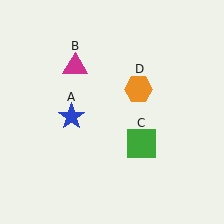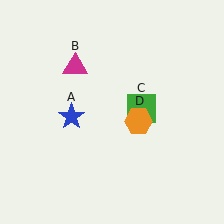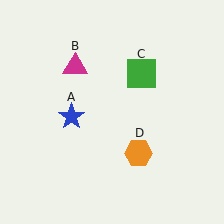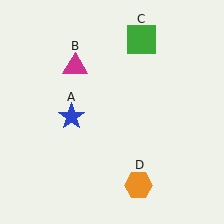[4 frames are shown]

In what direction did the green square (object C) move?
The green square (object C) moved up.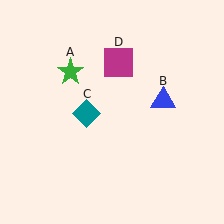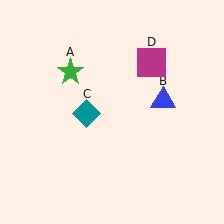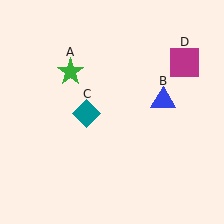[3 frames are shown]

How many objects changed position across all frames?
1 object changed position: magenta square (object D).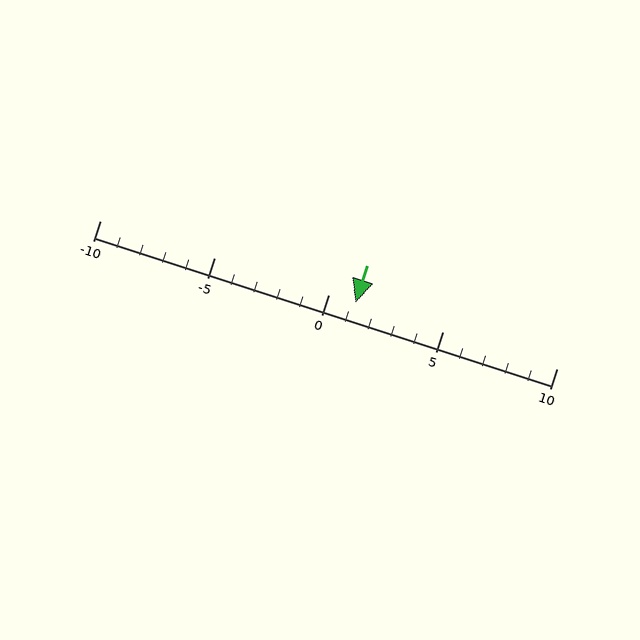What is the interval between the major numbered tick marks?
The major tick marks are spaced 5 units apart.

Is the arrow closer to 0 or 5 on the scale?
The arrow is closer to 0.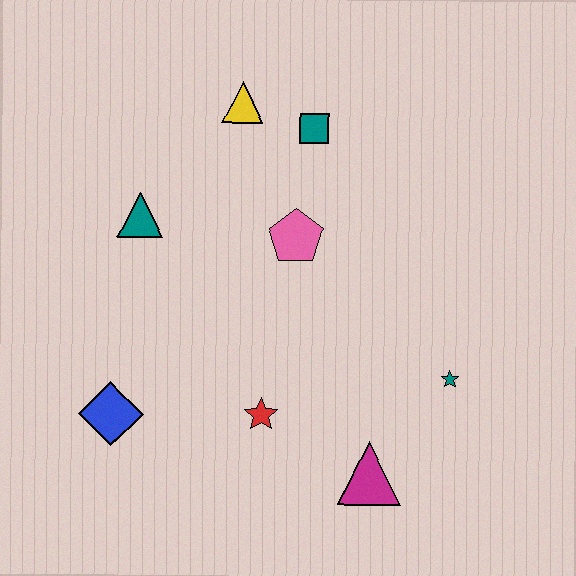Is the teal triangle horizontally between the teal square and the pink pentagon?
No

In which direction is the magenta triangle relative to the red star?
The magenta triangle is to the right of the red star.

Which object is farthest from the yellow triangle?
The magenta triangle is farthest from the yellow triangle.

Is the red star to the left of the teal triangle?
No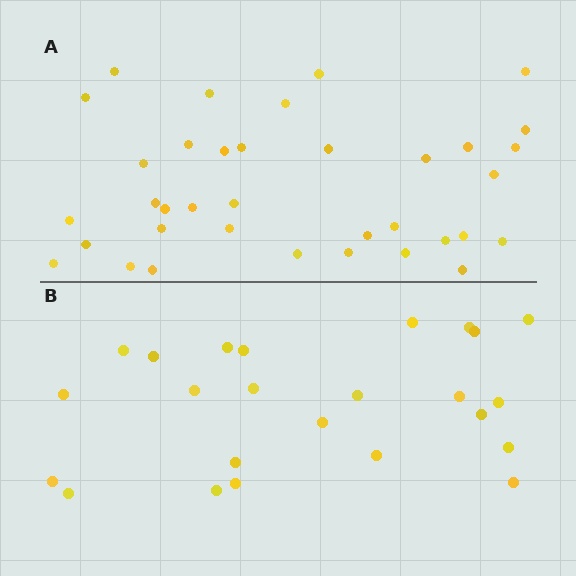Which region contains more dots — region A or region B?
Region A (the top region) has more dots.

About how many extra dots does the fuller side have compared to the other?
Region A has roughly 12 or so more dots than region B.